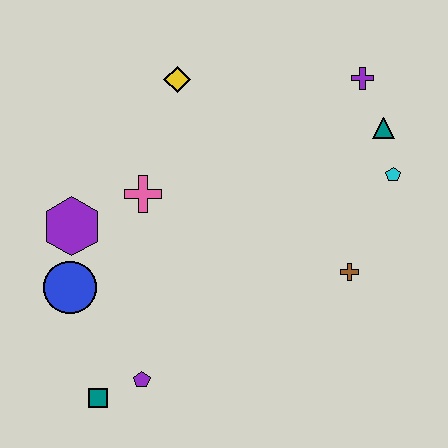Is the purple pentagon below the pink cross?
Yes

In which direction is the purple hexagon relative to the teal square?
The purple hexagon is above the teal square.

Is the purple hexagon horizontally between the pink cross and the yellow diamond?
No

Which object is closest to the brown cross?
The cyan pentagon is closest to the brown cross.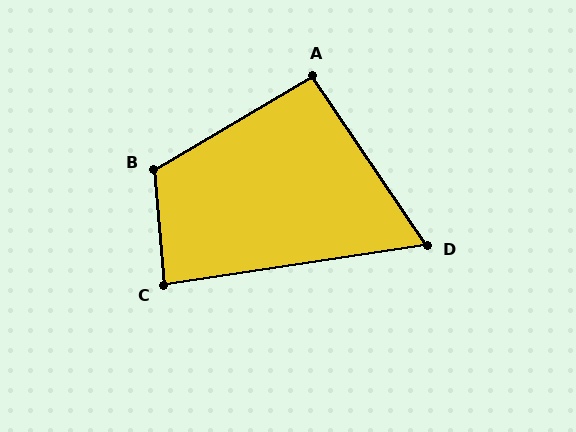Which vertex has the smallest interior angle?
D, at approximately 64 degrees.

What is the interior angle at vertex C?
Approximately 86 degrees (approximately right).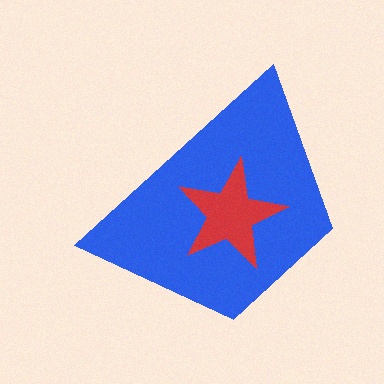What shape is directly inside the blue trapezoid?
The red star.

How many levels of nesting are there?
2.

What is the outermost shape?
The blue trapezoid.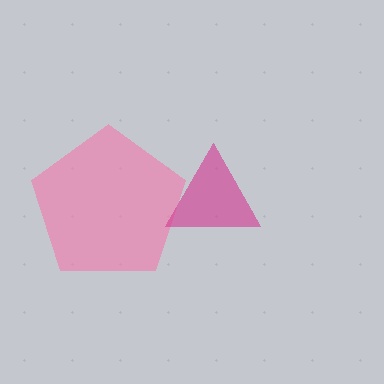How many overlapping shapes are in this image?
There are 2 overlapping shapes in the image.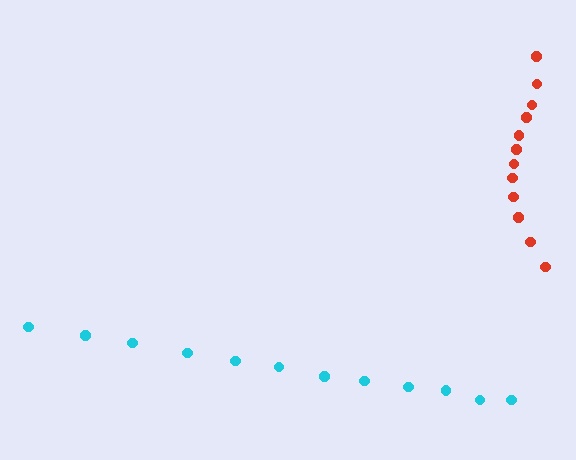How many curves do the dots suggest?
There are 2 distinct paths.